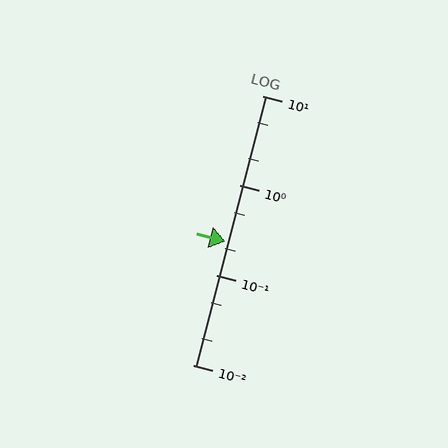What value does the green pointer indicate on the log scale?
The pointer indicates approximately 0.24.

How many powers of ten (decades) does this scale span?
The scale spans 3 decades, from 0.01 to 10.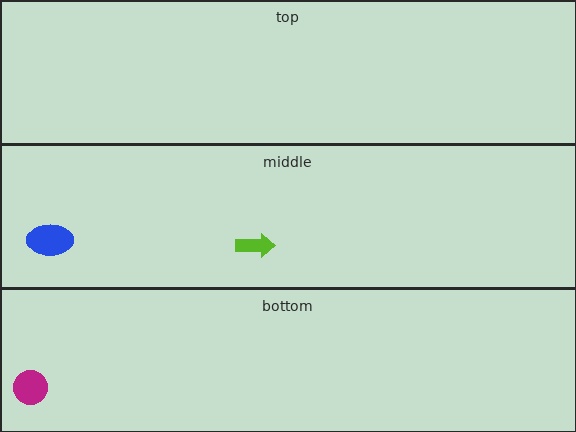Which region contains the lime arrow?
The middle region.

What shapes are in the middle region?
The blue ellipse, the lime arrow.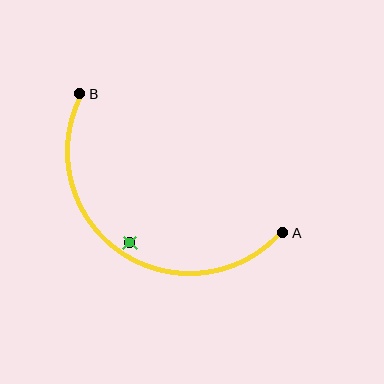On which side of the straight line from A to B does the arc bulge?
The arc bulges below and to the left of the straight line connecting A and B.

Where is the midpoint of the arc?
The arc midpoint is the point on the curve farthest from the straight line joining A and B. It sits below and to the left of that line.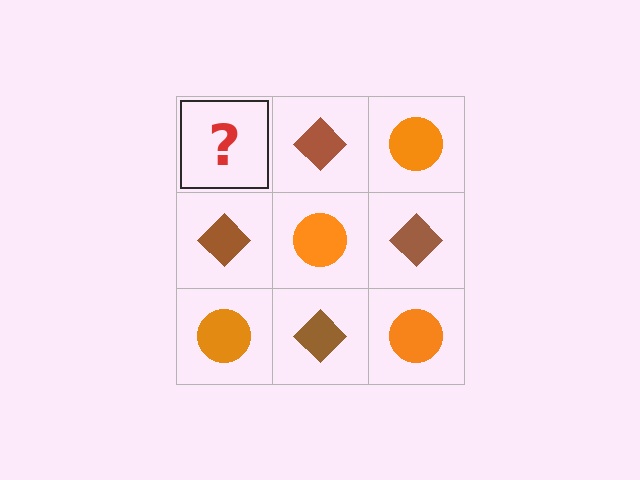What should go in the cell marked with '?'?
The missing cell should contain an orange circle.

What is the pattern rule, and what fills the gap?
The rule is that it alternates orange circle and brown diamond in a checkerboard pattern. The gap should be filled with an orange circle.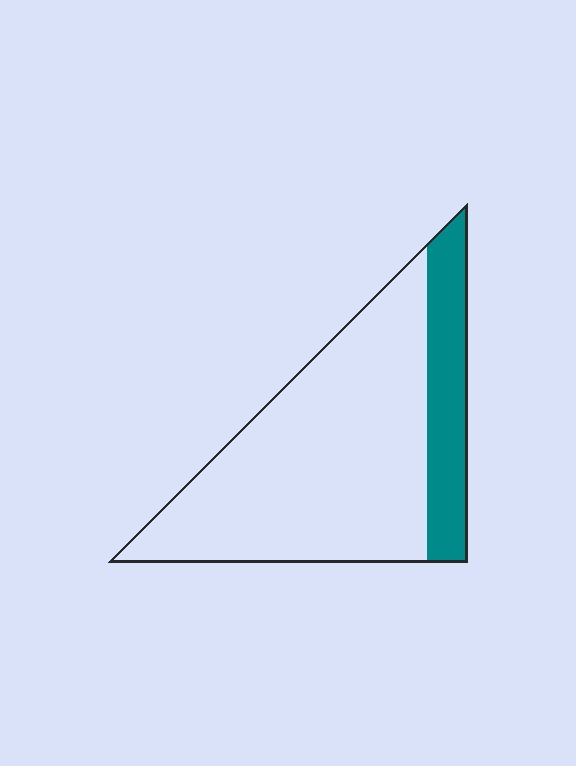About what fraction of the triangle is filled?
About one fifth (1/5).